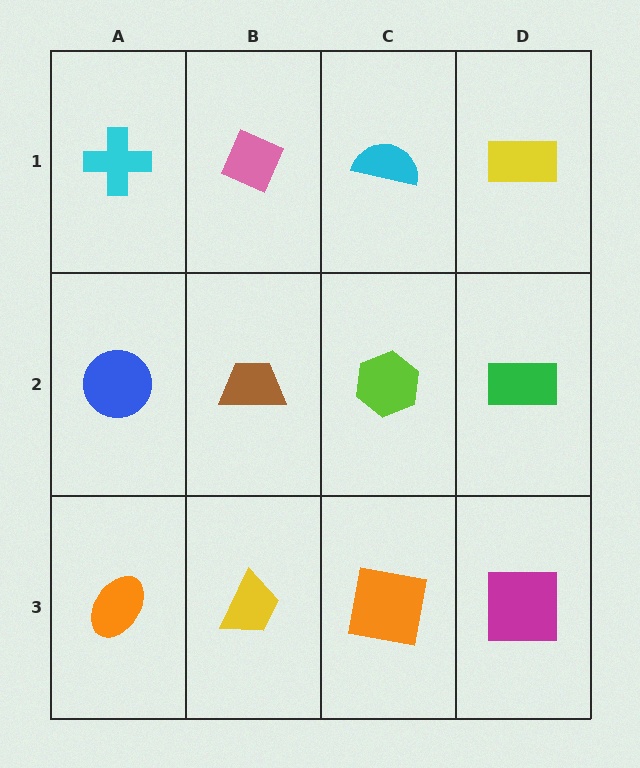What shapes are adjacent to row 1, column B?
A brown trapezoid (row 2, column B), a cyan cross (row 1, column A), a cyan semicircle (row 1, column C).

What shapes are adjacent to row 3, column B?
A brown trapezoid (row 2, column B), an orange ellipse (row 3, column A), an orange square (row 3, column C).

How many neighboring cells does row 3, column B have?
3.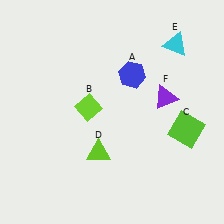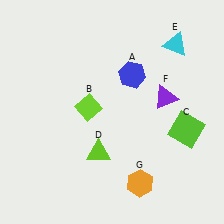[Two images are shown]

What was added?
An orange hexagon (G) was added in Image 2.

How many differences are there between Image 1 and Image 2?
There is 1 difference between the two images.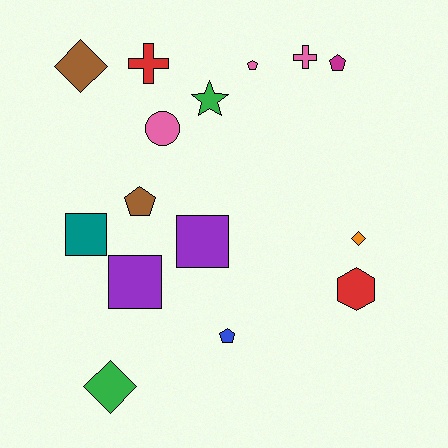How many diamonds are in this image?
There are 3 diamonds.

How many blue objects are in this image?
There is 1 blue object.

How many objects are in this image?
There are 15 objects.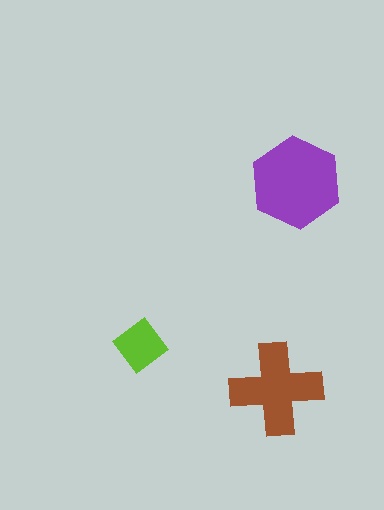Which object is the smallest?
The lime diamond.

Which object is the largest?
The purple hexagon.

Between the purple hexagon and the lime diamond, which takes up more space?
The purple hexagon.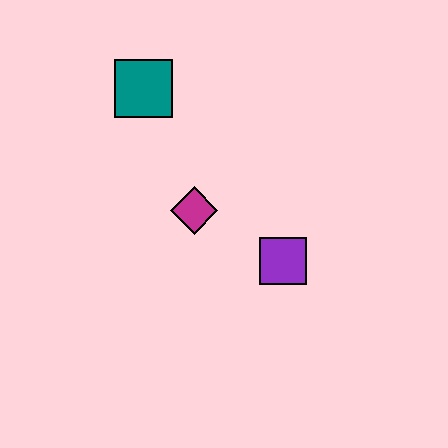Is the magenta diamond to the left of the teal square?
No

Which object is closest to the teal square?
The magenta diamond is closest to the teal square.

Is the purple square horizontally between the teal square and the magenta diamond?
No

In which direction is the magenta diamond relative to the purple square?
The magenta diamond is to the left of the purple square.